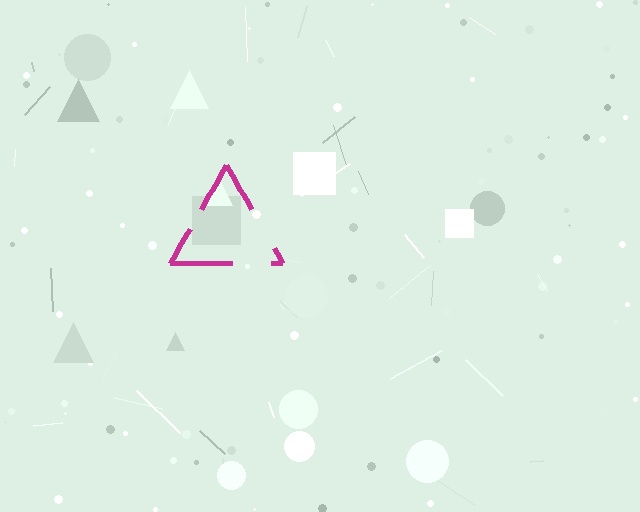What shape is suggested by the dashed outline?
The dashed outline suggests a triangle.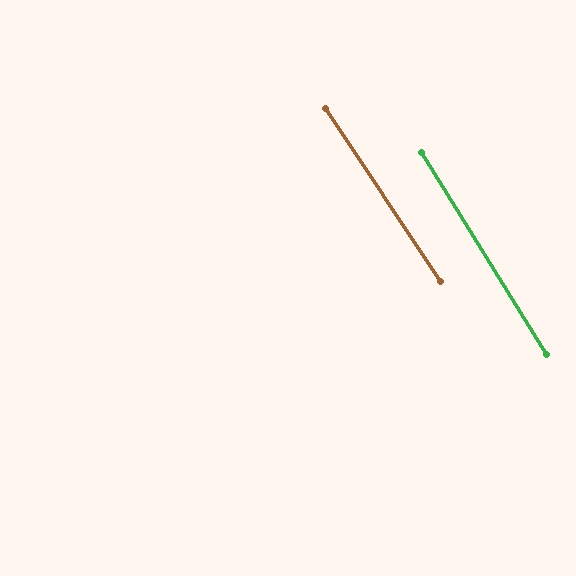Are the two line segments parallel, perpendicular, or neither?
Parallel — their directions differ by only 1.7°.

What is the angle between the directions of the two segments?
Approximately 2 degrees.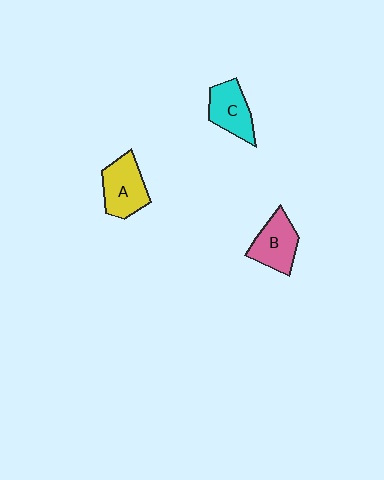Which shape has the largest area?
Shape A (yellow).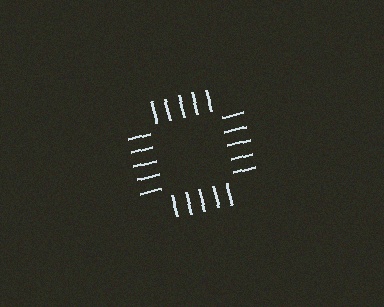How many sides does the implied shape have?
4 sides — the line-ends trace a square.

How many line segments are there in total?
20 — 5 along each of the 4 edges.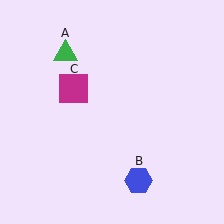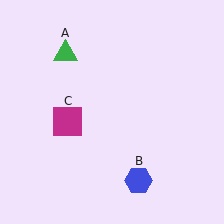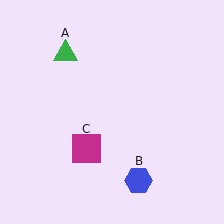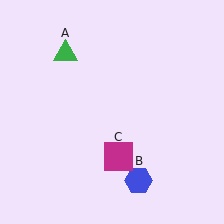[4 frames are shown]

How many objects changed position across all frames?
1 object changed position: magenta square (object C).